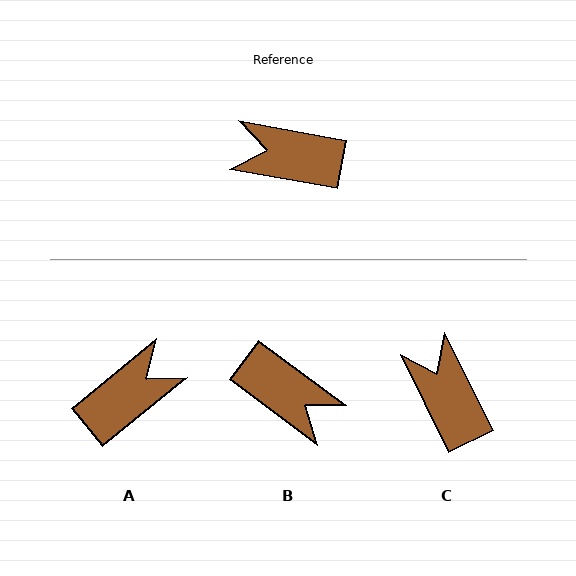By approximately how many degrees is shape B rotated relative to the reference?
Approximately 154 degrees counter-clockwise.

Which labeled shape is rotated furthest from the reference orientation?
B, about 154 degrees away.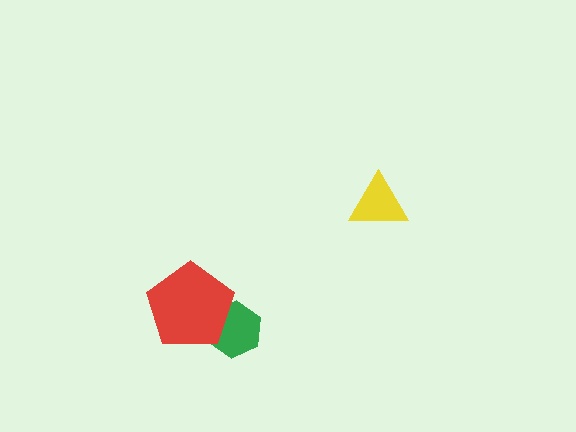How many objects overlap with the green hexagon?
1 object overlaps with the green hexagon.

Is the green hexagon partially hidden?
Yes, it is partially covered by another shape.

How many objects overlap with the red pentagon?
1 object overlaps with the red pentagon.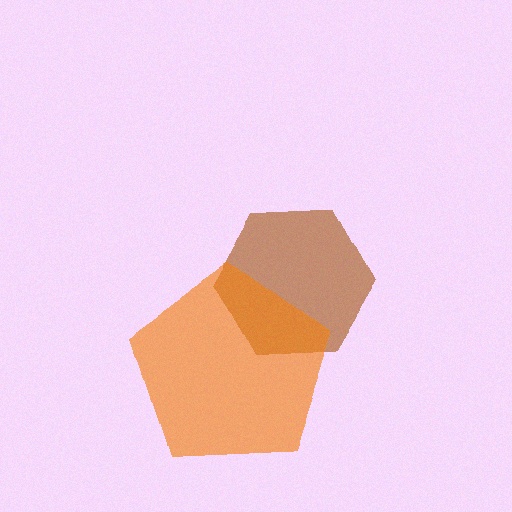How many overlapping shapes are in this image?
There are 2 overlapping shapes in the image.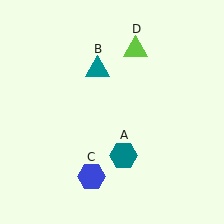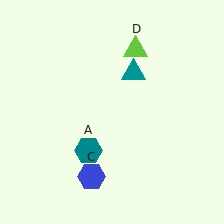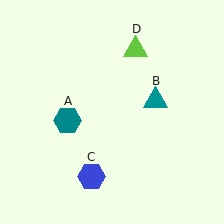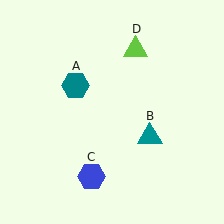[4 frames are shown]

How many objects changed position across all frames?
2 objects changed position: teal hexagon (object A), teal triangle (object B).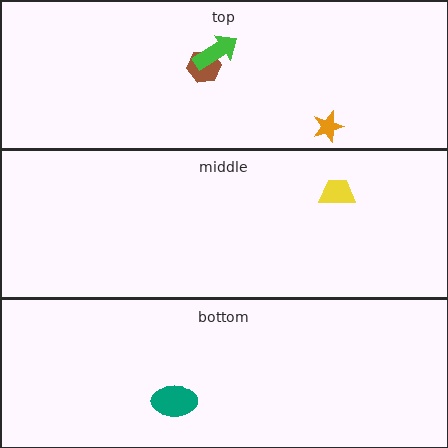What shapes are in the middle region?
The yellow trapezoid.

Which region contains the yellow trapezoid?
The middle region.